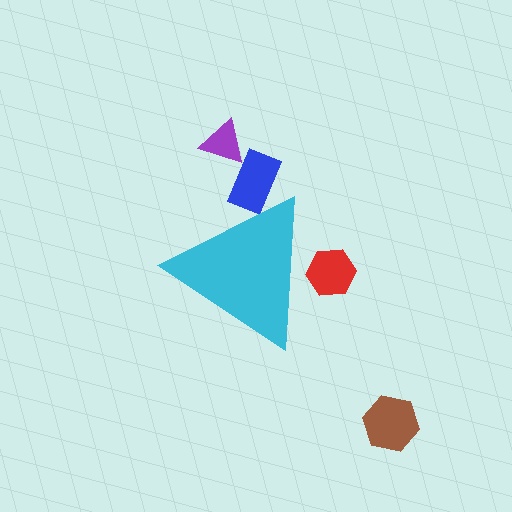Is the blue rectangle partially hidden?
Yes, the blue rectangle is partially hidden behind the cyan triangle.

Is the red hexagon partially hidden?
Yes, the red hexagon is partially hidden behind the cyan triangle.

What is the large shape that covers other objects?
A cyan triangle.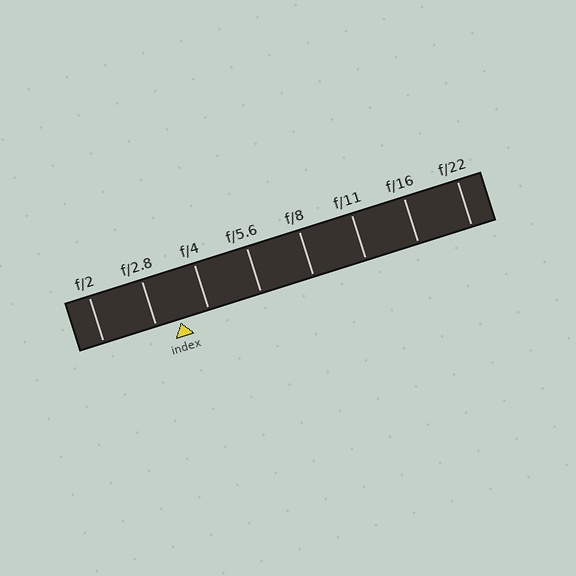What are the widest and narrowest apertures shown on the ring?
The widest aperture shown is f/2 and the narrowest is f/22.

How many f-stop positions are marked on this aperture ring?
There are 8 f-stop positions marked.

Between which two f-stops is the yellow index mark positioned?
The index mark is between f/2.8 and f/4.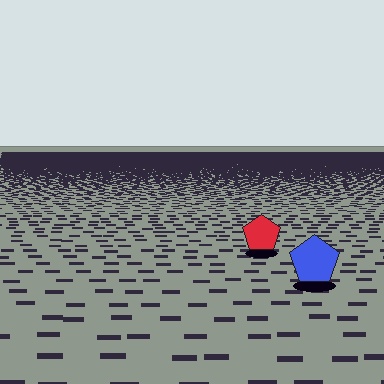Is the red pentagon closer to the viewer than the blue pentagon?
No. The blue pentagon is closer — you can tell from the texture gradient: the ground texture is coarser near it.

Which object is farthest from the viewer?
The red pentagon is farthest from the viewer. It appears smaller and the ground texture around it is denser.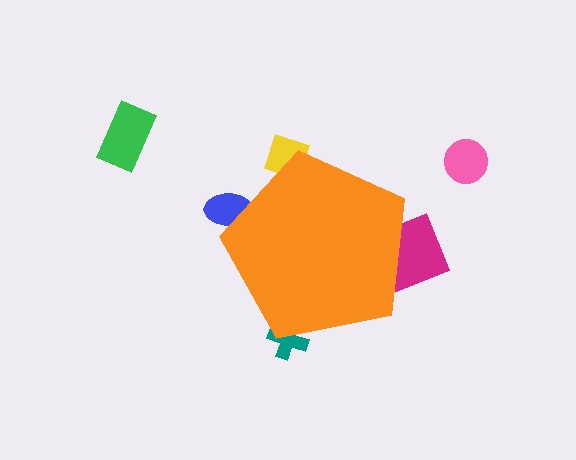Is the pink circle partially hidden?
No, the pink circle is fully visible.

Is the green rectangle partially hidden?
No, the green rectangle is fully visible.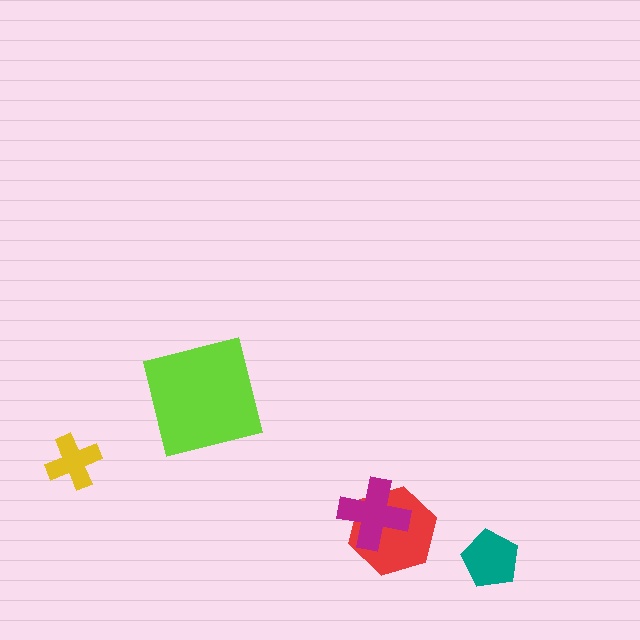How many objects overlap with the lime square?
0 objects overlap with the lime square.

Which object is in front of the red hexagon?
The magenta cross is in front of the red hexagon.